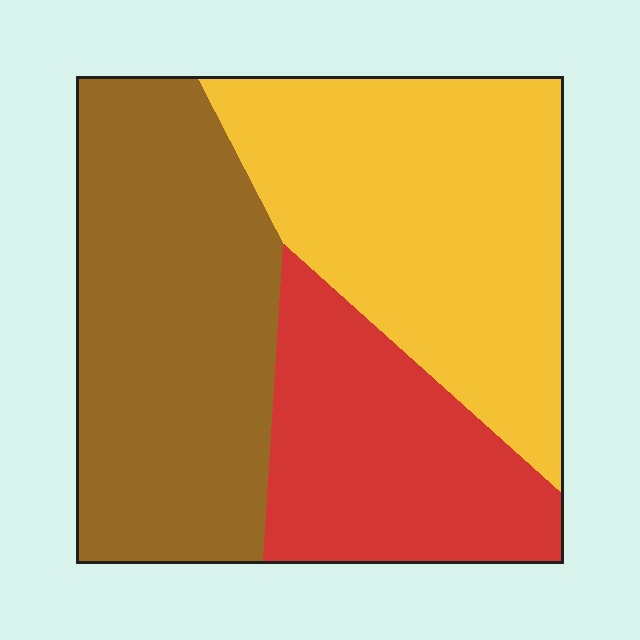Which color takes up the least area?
Red, at roughly 25%.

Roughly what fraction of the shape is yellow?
Yellow covers 38% of the shape.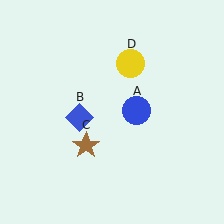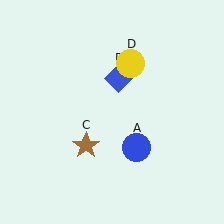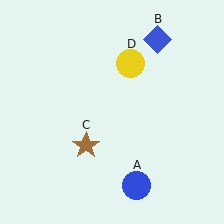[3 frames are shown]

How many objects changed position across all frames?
2 objects changed position: blue circle (object A), blue diamond (object B).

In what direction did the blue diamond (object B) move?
The blue diamond (object B) moved up and to the right.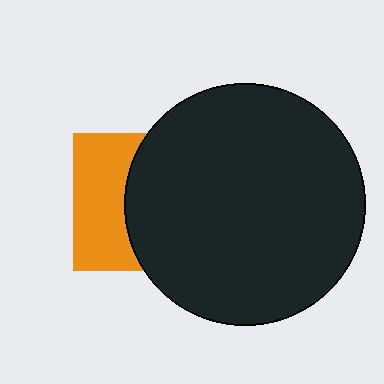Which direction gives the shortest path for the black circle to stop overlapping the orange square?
Moving right gives the shortest separation.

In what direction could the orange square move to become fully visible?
The orange square could move left. That would shift it out from behind the black circle entirely.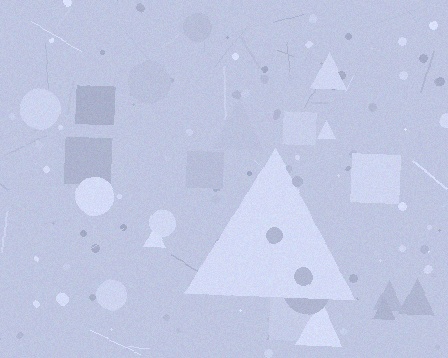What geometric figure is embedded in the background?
A triangle is embedded in the background.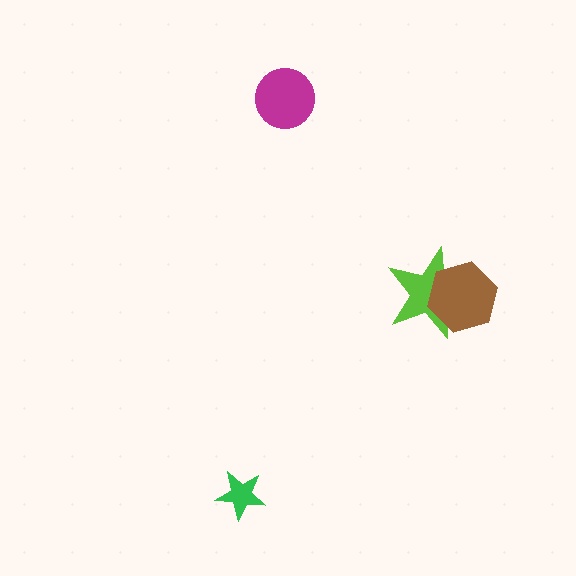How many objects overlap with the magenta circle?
0 objects overlap with the magenta circle.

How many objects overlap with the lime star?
1 object overlaps with the lime star.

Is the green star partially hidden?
No, no other shape covers it.